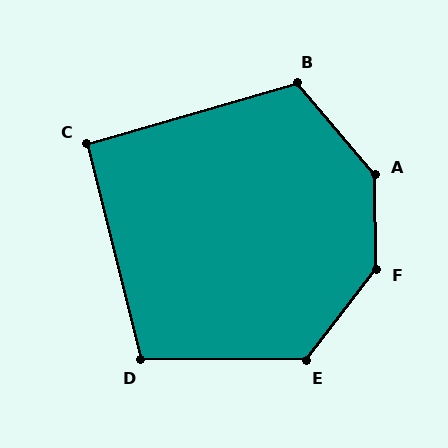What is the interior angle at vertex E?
Approximately 128 degrees (obtuse).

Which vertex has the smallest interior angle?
C, at approximately 92 degrees.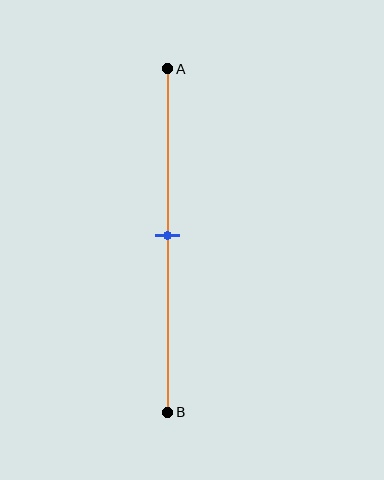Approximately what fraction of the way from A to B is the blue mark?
The blue mark is approximately 50% of the way from A to B.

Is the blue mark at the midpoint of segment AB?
Yes, the mark is approximately at the midpoint.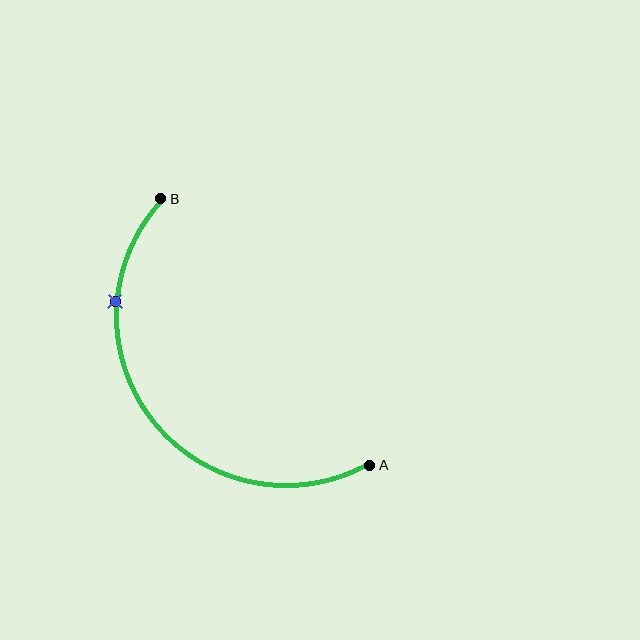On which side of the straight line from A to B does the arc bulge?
The arc bulges below and to the left of the straight line connecting A and B.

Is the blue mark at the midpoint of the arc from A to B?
No. The blue mark lies on the arc but is closer to endpoint B. The arc midpoint would be at the point on the curve equidistant along the arc from both A and B.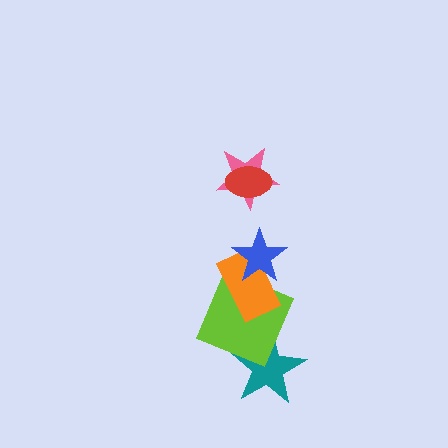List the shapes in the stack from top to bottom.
From top to bottom: the red ellipse, the pink star, the blue star, the orange rectangle, the lime square, the teal star.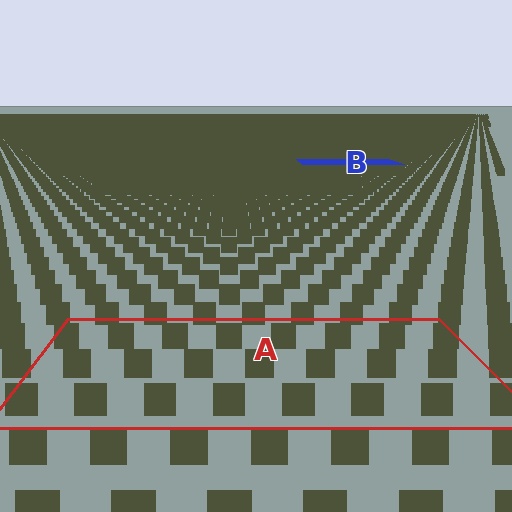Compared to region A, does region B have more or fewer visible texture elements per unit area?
Region B has more texture elements per unit area — they are packed more densely because it is farther away.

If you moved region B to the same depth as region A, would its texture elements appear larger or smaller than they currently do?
They would appear larger. At a closer depth, the same texture elements are projected at a bigger on-screen size.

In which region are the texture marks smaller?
The texture marks are smaller in region B, because it is farther away.